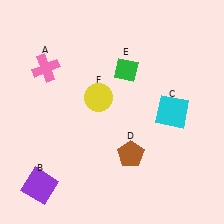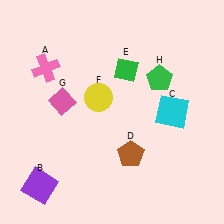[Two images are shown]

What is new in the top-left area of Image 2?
A pink diamond (G) was added in the top-left area of Image 2.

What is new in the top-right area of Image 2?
A green pentagon (H) was added in the top-right area of Image 2.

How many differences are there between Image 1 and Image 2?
There are 2 differences between the two images.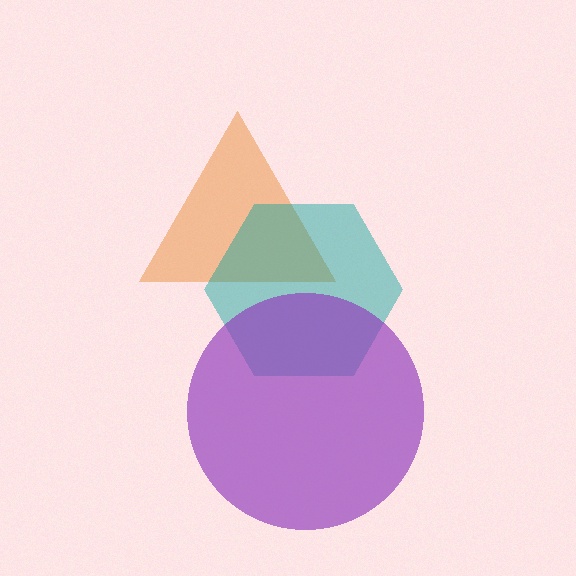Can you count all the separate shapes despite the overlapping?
Yes, there are 3 separate shapes.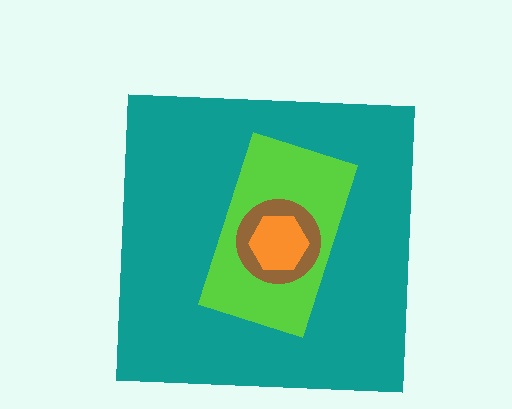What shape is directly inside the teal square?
The lime rectangle.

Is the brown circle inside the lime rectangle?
Yes.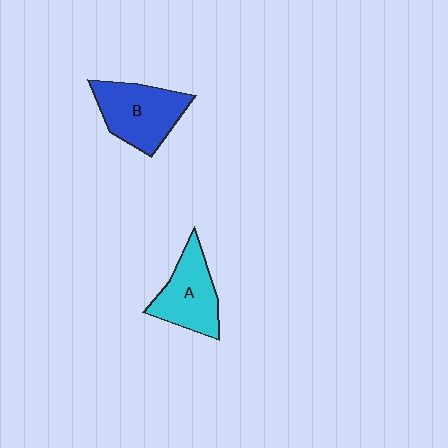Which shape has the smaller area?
Shape A (cyan).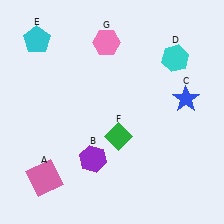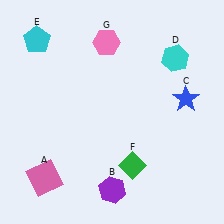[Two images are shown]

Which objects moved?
The objects that moved are: the purple hexagon (B), the green diamond (F).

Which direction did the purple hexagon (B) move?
The purple hexagon (B) moved down.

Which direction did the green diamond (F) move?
The green diamond (F) moved down.